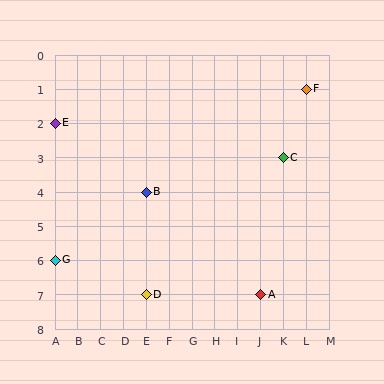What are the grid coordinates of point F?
Point F is at grid coordinates (L, 1).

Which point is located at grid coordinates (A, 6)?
Point G is at (A, 6).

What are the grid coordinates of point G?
Point G is at grid coordinates (A, 6).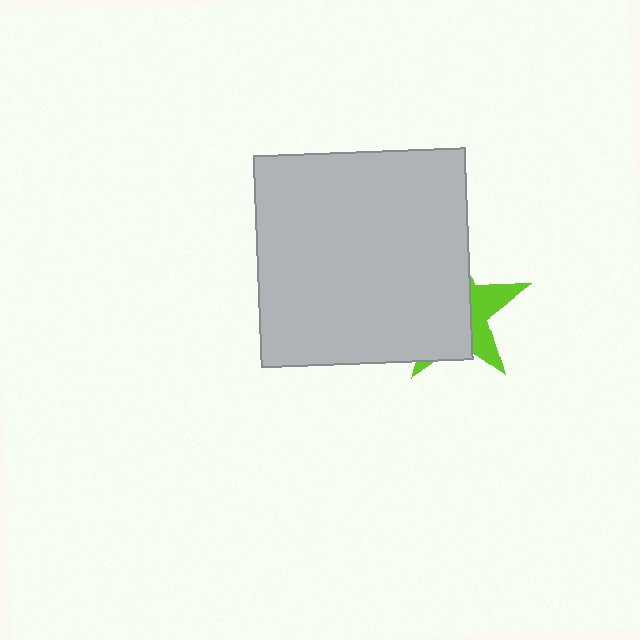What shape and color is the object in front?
The object in front is a light gray square.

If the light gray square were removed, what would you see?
You would see the complete lime star.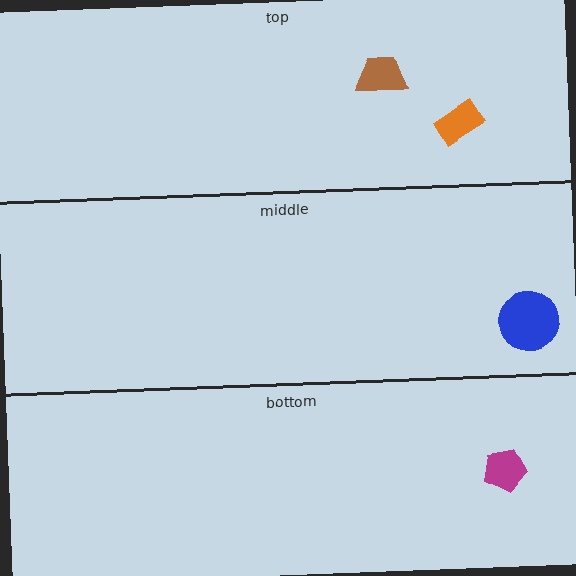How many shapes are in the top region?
2.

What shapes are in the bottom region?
The magenta pentagon.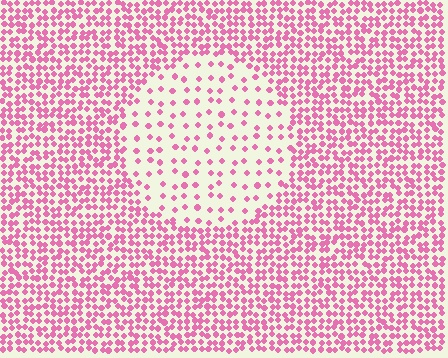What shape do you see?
I see a circle.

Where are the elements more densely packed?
The elements are more densely packed outside the circle boundary.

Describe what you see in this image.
The image contains small pink elements arranged at two different densities. A circle-shaped region is visible where the elements are less densely packed than the surrounding area.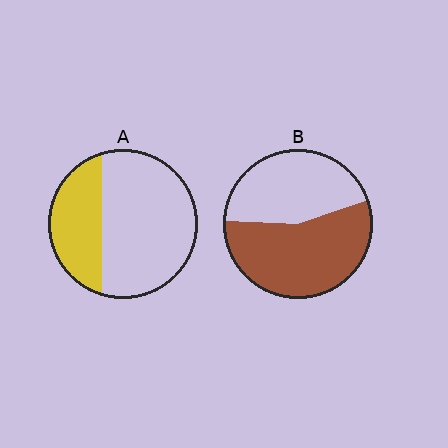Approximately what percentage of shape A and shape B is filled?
A is approximately 30% and B is approximately 55%.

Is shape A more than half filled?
No.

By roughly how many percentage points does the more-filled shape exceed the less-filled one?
By roughly 25 percentage points (B over A).